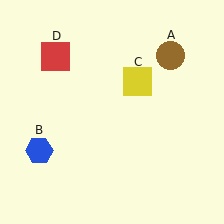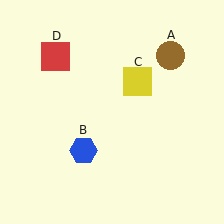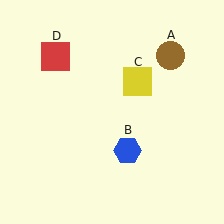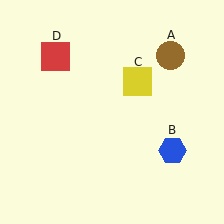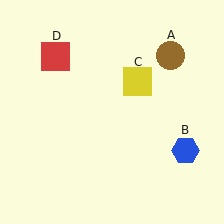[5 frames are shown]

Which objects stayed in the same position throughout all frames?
Brown circle (object A) and yellow square (object C) and red square (object D) remained stationary.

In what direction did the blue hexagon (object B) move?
The blue hexagon (object B) moved right.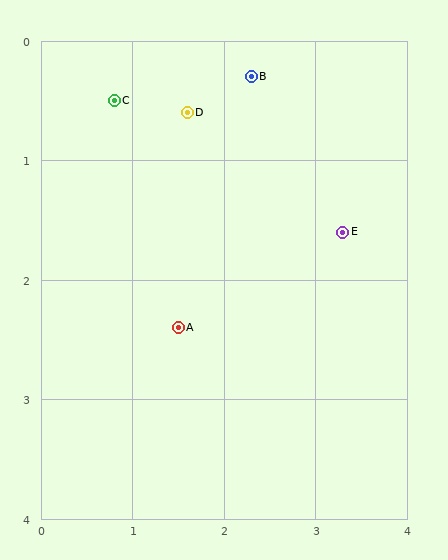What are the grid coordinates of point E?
Point E is at approximately (3.3, 1.6).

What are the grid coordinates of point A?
Point A is at approximately (1.5, 2.4).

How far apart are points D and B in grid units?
Points D and B are about 0.8 grid units apart.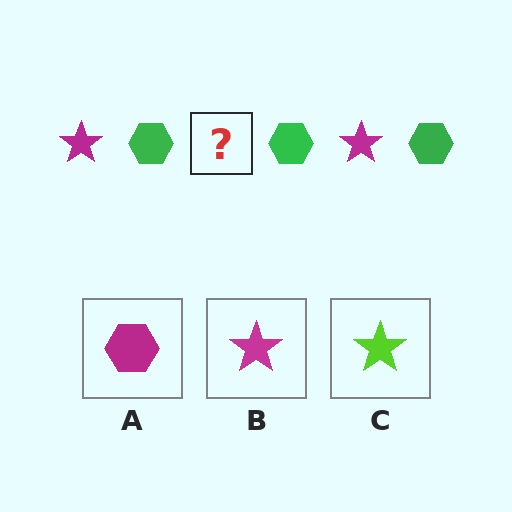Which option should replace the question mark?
Option B.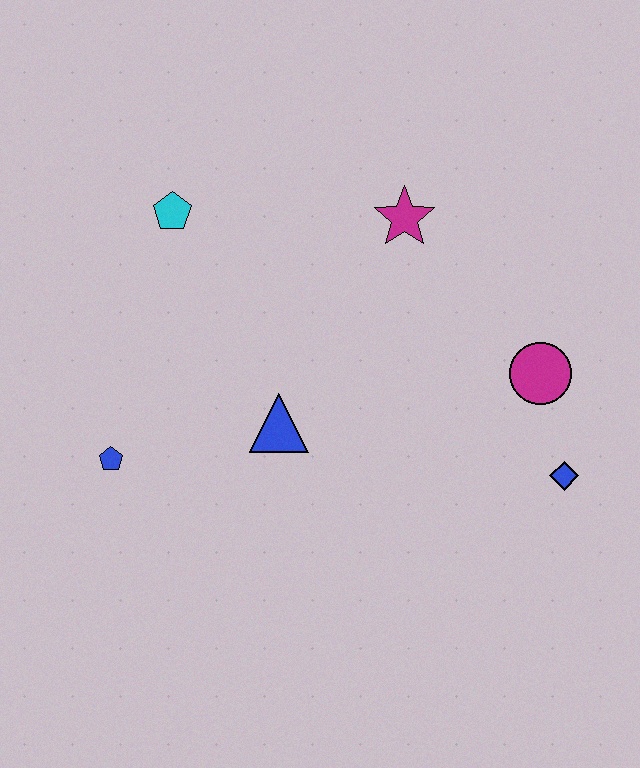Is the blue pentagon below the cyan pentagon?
Yes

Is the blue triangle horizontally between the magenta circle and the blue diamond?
No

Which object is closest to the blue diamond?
The magenta circle is closest to the blue diamond.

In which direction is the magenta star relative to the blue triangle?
The magenta star is above the blue triangle.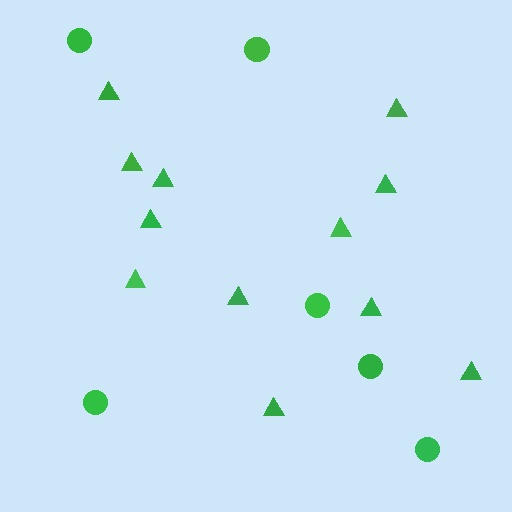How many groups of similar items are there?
There are 2 groups: one group of triangles (12) and one group of circles (6).